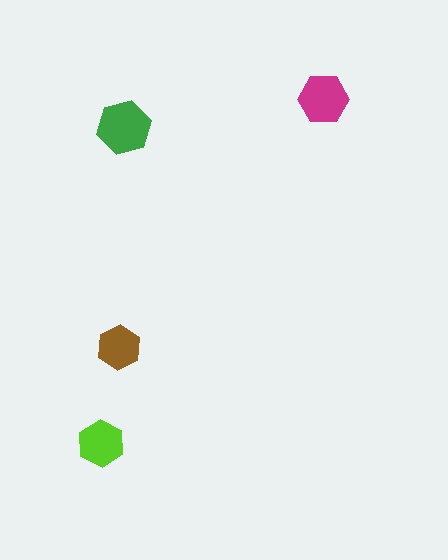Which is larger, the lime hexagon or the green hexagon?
The green one.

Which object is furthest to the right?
The magenta hexagon is rightmost.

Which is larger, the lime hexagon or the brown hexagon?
The lime one.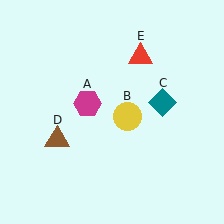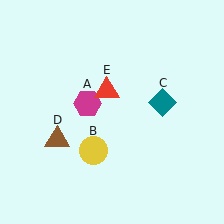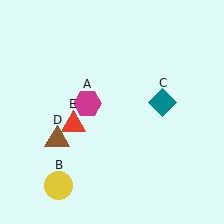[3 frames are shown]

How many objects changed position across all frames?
2 objects changed position: yellow circle (object B), red triangle (object E).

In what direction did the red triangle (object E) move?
The red triangle (object E) moved down and to the left.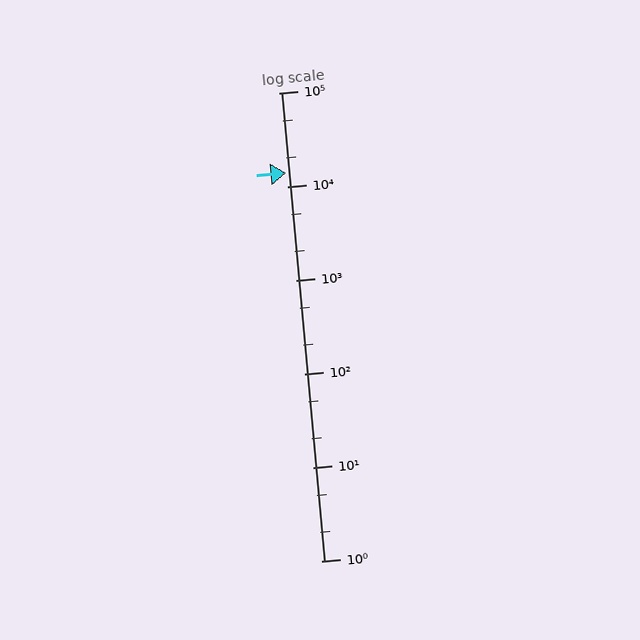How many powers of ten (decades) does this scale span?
The scale spans 5 decades, from 1 to 100000.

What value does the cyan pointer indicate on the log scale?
The pointer indicates approximately 14000.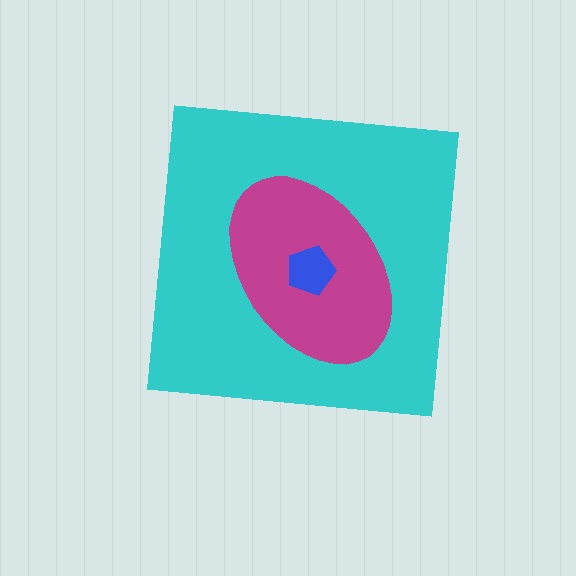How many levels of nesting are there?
3.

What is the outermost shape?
The cyan square.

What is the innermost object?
The blue pentagon.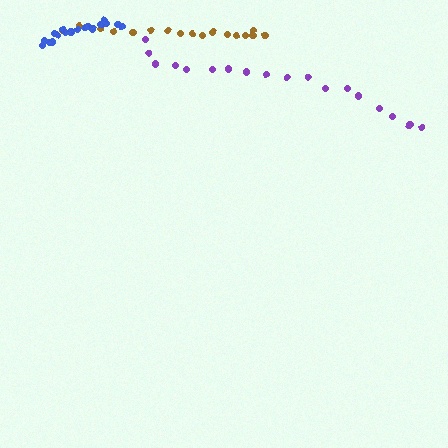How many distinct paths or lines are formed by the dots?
There are 3 distinct paths.